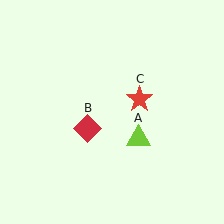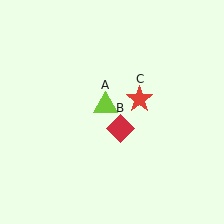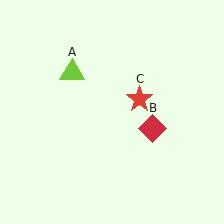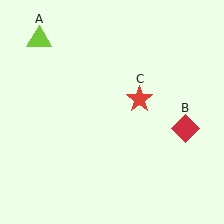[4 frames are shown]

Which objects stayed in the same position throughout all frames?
Red star (object C) remained stationary.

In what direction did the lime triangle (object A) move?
The lime triangle (object A) moved up and to the left.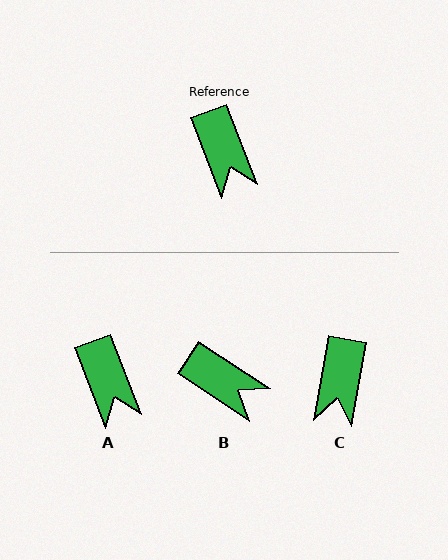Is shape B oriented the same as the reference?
No, it is off by about 36 degrees.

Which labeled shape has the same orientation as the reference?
A.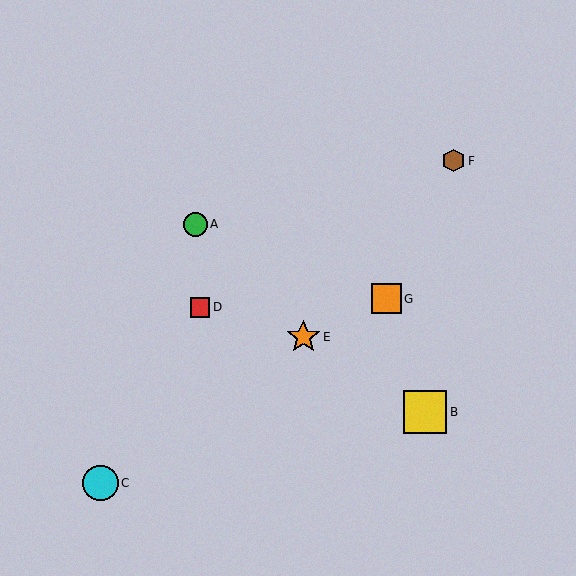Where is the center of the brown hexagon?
The center of the brown hexagon is at (454, 161).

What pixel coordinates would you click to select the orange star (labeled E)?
Click at (303, 337) to select the orange star E.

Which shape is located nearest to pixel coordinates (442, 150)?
The brown hexagon (labeled F) at (454, 161) is nearest to that location.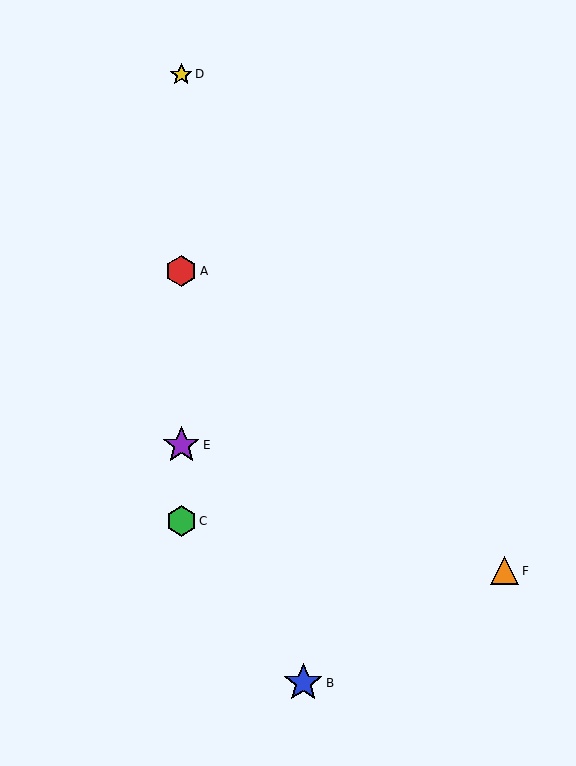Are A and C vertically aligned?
Yes, both are at x≈181.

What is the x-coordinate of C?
Object C is at x≈181.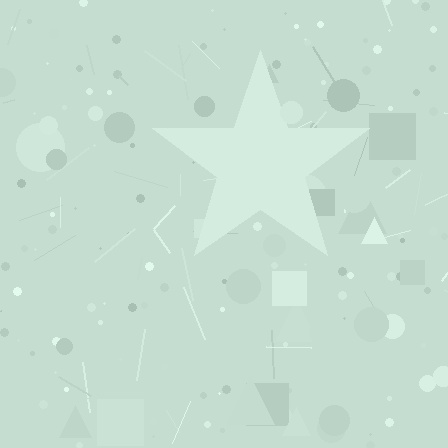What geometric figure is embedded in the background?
A star is embedded in the background.